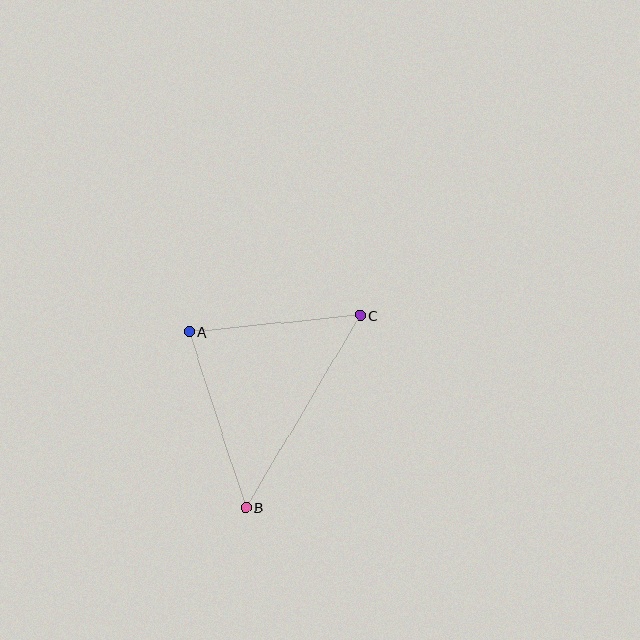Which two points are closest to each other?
Points A and C are closest to each other.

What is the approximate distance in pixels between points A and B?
The distance between A and B is approximately 185 pixels.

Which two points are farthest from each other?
Points B and C are farthest from each other.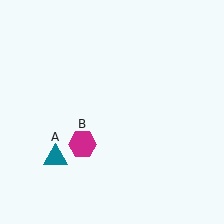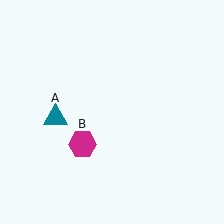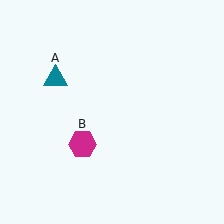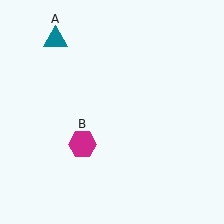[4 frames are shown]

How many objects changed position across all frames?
1 object changed position: teal triangle (object A).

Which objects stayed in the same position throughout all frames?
Magenta hexagon (object B) remained stationary.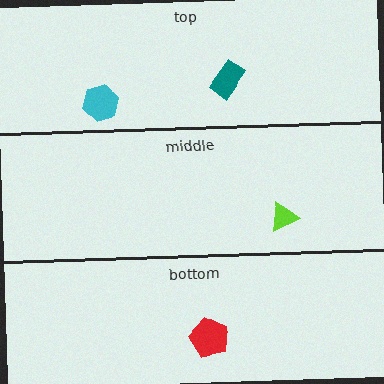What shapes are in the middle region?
The lime triangle.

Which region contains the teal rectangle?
The top region.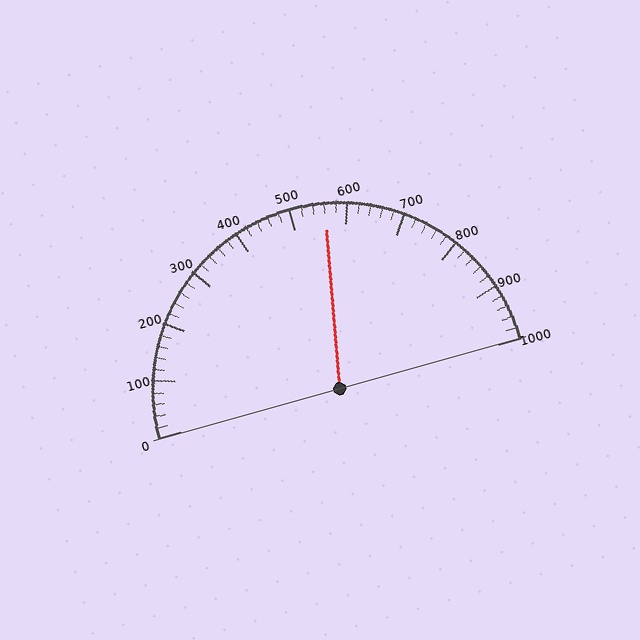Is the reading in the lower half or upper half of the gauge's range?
The reading is in the upper half of the range (0 to 1000).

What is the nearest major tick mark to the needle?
The nearest major tick mark is 600.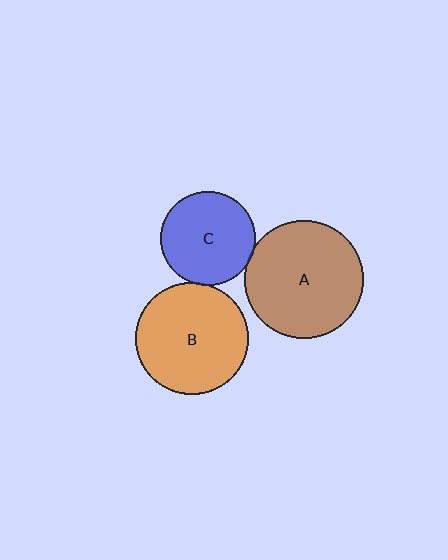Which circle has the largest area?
Circle A (brown).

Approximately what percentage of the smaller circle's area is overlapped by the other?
Approximately 5%.